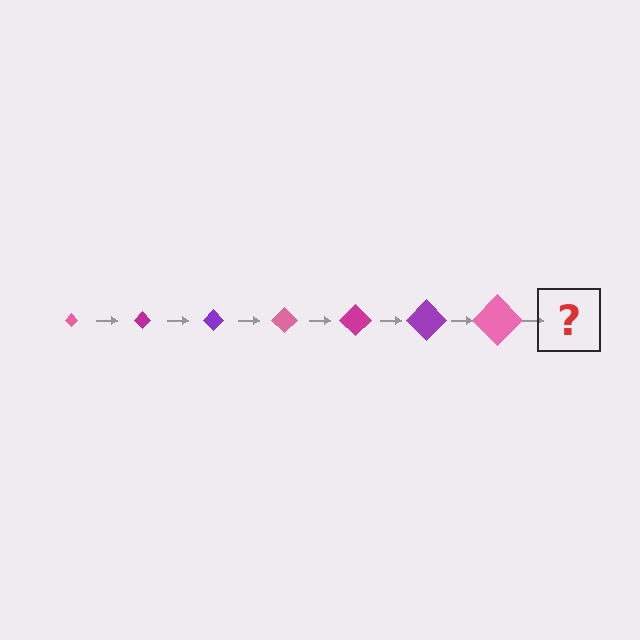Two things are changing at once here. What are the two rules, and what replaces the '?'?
The two rules are that the diamond grows larger each step and the color cycles through pink, magenta, and purple. The '?' should be a magenta diamond, larger than the previous one.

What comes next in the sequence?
The next element should be a magenta diamond, larger than the previous one.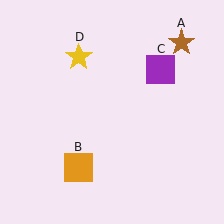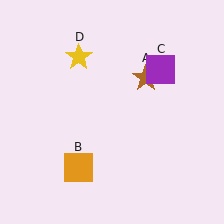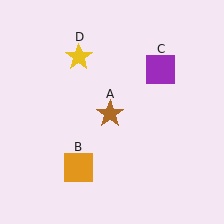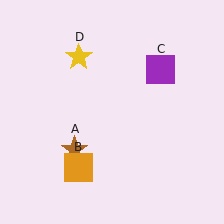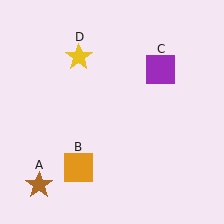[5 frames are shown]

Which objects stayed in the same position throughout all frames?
Orange square (object B) and purple square (object C) and yellow star (object D) remained stationary.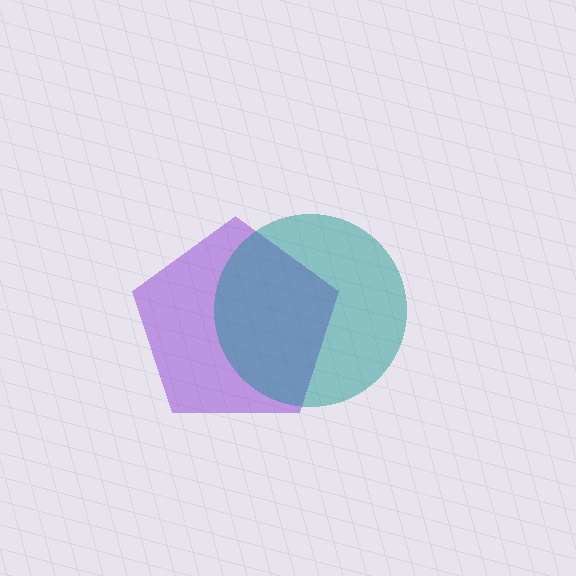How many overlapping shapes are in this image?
There are 2 overlapping shapes in the image.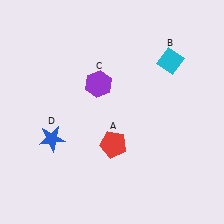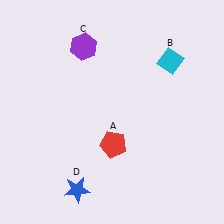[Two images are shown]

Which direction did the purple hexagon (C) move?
The purple hexagon (C) moved up.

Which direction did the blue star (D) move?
The blue star (D) moved down.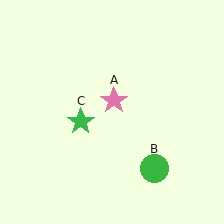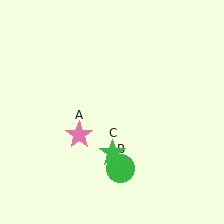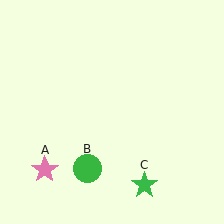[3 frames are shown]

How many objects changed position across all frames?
3 objects changed position: pink star (object A), green circle (object B), green star (object C).